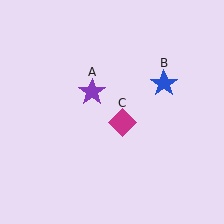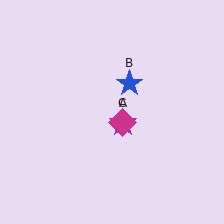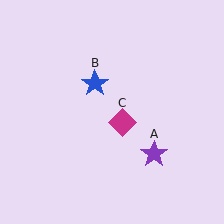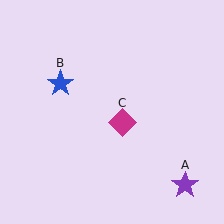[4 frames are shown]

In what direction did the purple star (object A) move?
The purple star (object A) moved down and to the right.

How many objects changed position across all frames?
2 objects changed position: purple star (object A), blue star (object B).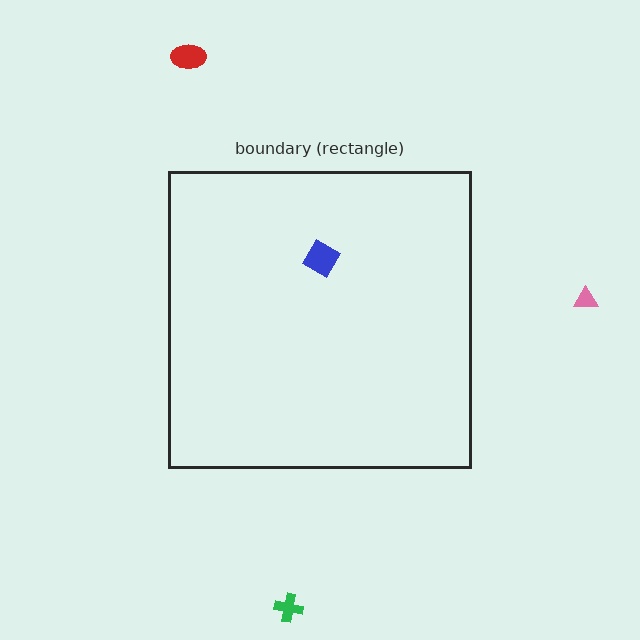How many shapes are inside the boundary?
1 inside, 3 outside.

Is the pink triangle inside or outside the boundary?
Outside.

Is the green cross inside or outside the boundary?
Outside.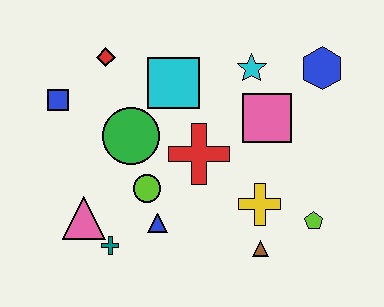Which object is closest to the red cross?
The lime circle is closest to the red cross.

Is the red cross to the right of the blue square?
Yes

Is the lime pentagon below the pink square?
Yes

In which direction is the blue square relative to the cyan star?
The blue square is to the left of the cyan star.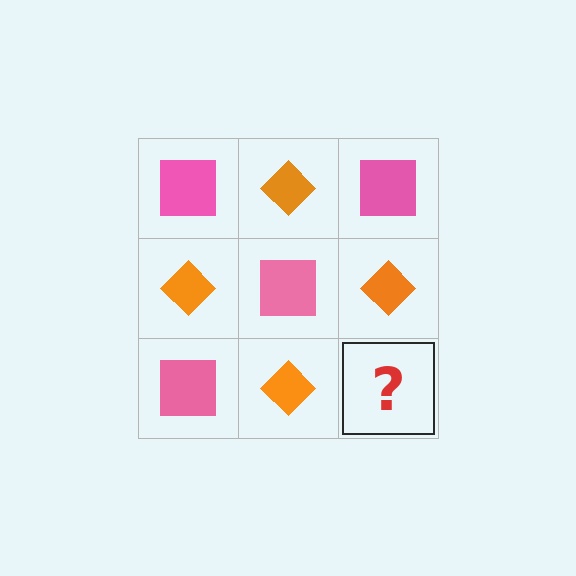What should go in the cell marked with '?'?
The missing cell should contain a pink square.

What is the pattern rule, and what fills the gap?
The rule is that it alternates pink square and orange diamond in a checkerboard pattern. The gap should be filled with a pink square.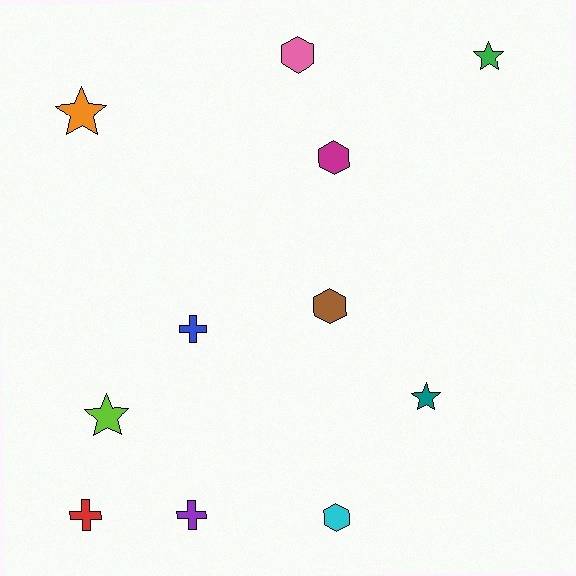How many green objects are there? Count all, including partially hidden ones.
There is 1 green object.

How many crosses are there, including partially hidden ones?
There are 3 crosses.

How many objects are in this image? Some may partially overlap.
There are 11 objects.